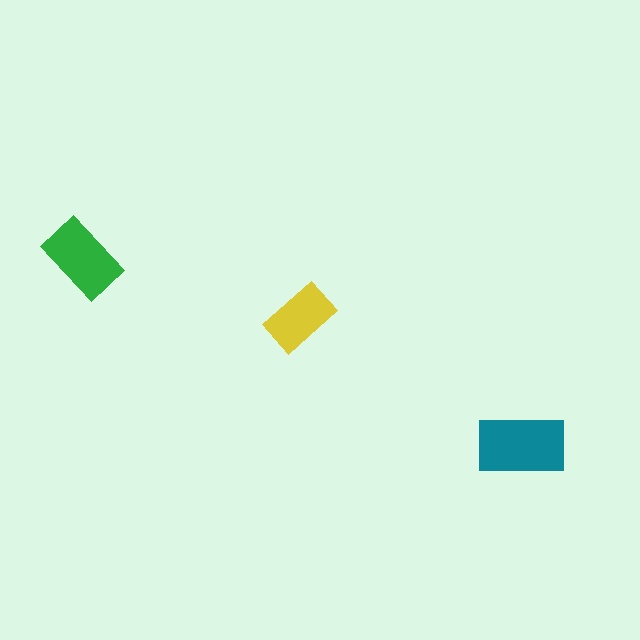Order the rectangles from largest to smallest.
the teal one, the green one, the yellow one.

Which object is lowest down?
The teal rectangle is bottommost.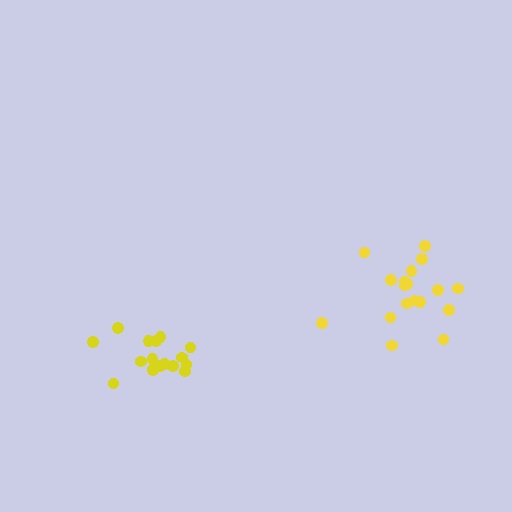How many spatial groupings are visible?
There are 2 spatial groupings.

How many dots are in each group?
Group 1: 18 dots, Group 2: 17 dots (35 total).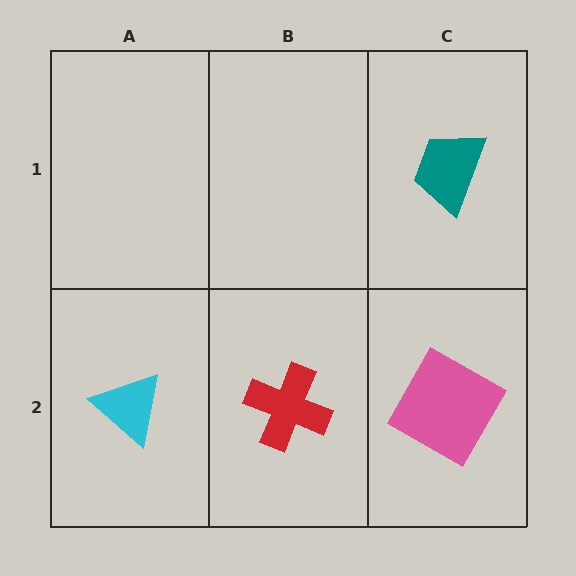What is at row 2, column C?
A pink square.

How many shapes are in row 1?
1 shape.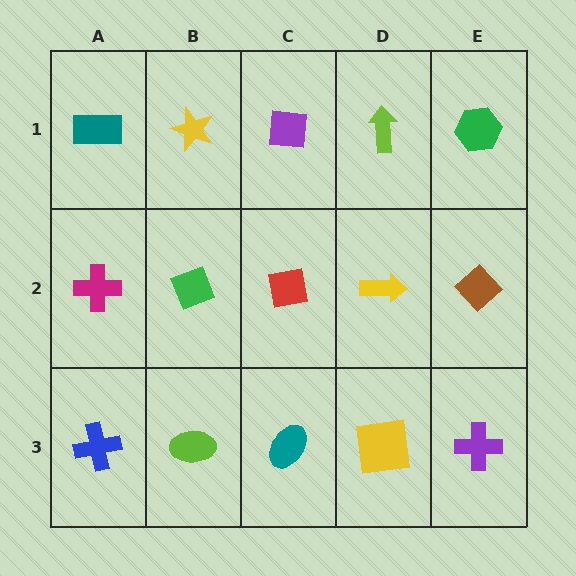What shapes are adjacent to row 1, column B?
A green diamond (row 2, column B), a teal rectangle (row 1, column A), a purple square (row 1, column C).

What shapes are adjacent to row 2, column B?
A yellow star (row 1, column B), a lime ellipse (row 3, column B), a magenta cross (row 2, column A), a red square (row 2, column C).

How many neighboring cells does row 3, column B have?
3.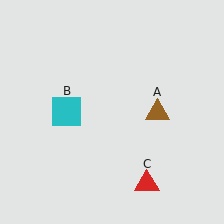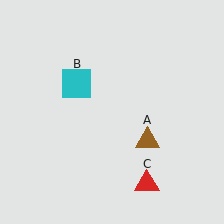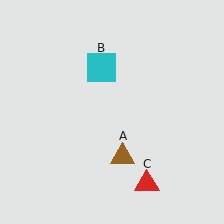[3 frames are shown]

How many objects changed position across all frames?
2 objects changed position: brown triangle (object A), cyan square (object B).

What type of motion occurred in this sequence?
The brown triangle (object A), cyan square (object B) rotated clockwise around the center of the scene.